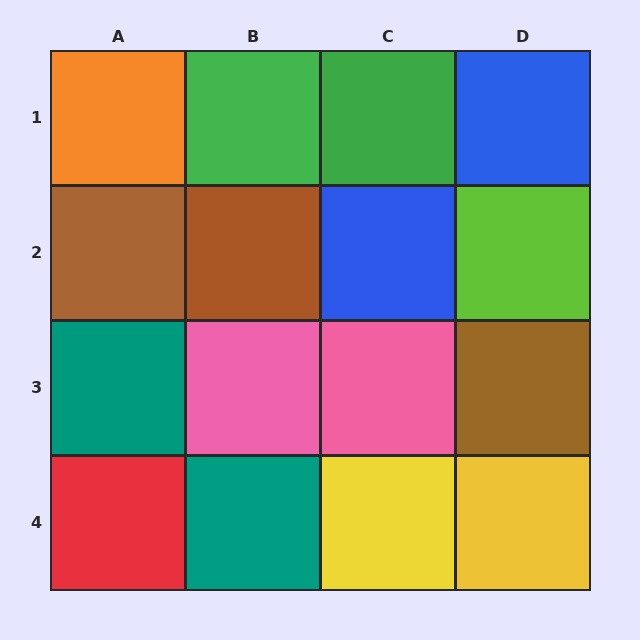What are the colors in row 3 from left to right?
Teal, pink, pink, brown.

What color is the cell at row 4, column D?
Yellow.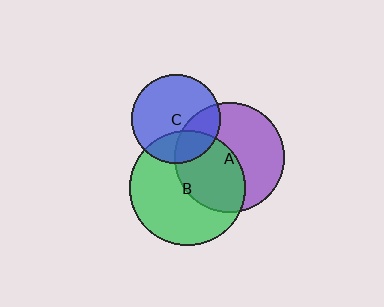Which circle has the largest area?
Circle B (green).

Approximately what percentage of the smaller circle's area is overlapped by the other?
Approximately 25%.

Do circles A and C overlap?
Yes.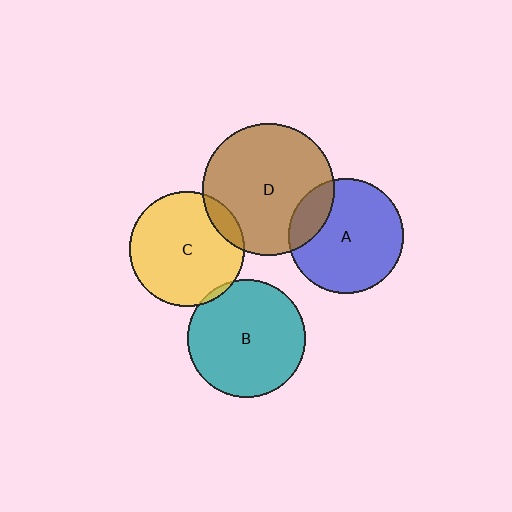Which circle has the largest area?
Circle D (brown).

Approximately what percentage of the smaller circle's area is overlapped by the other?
Approximately 5%.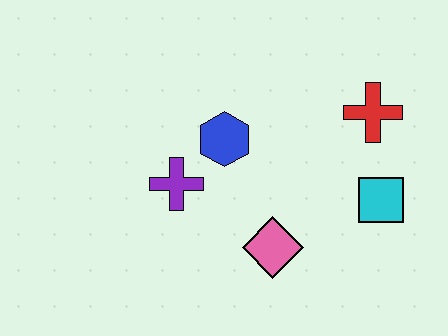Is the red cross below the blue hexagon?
No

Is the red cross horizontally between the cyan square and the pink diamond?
Yes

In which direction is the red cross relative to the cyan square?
The red cross is above the cyan square.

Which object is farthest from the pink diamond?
The red cross is farthest from the pink diamond.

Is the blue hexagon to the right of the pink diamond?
No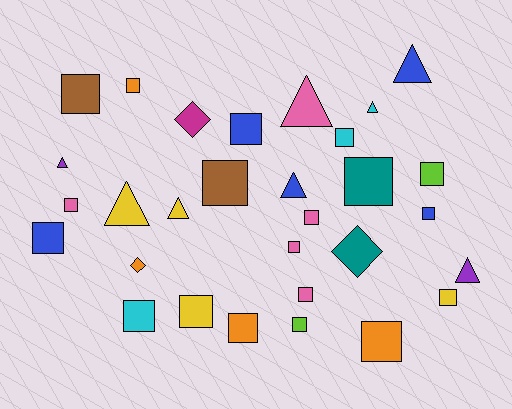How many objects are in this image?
There are 30 objects.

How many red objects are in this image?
There are no red objects.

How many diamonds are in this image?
There are 3 diamonds.